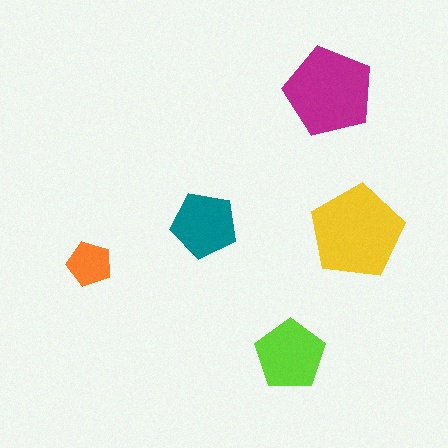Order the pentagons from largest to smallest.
the yellow one, the magenta one, the lime one, the teal one, the orange one.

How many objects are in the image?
There are 5 objects in the image.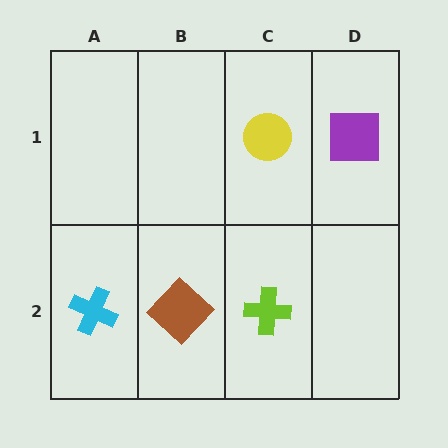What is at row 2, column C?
A lime cross.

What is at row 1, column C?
A yellow circle.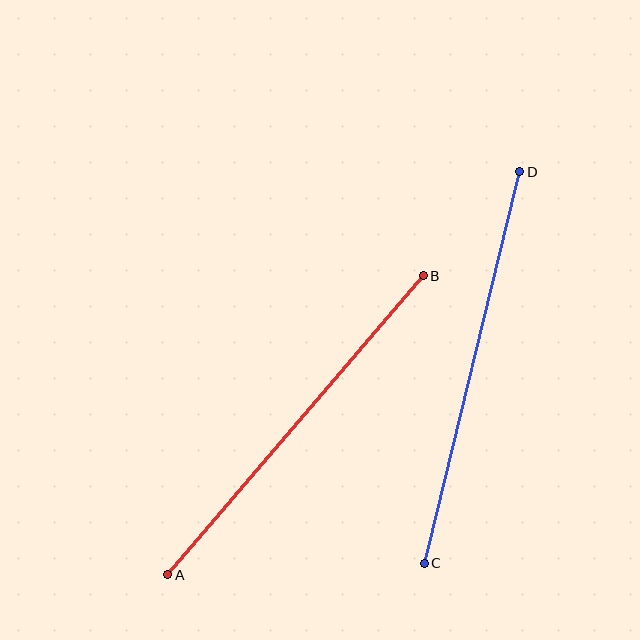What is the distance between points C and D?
The distance is approximately 403 pixels.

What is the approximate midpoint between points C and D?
The midpoint is at approximately (472, 367) pixels.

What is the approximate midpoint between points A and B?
The midpoint is at approximately (296, 425) pixels.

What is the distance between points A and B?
The distance is approximately 393 pixels.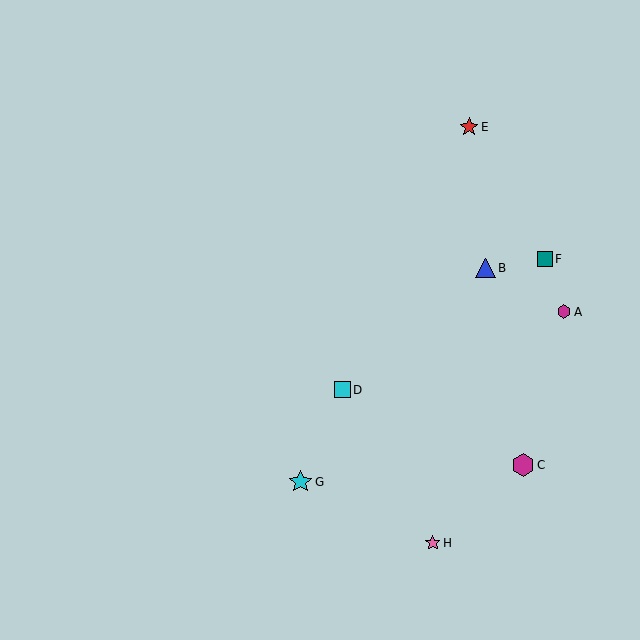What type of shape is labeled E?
Shape E is a red star.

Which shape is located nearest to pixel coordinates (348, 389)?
The cyan square (labeled D) at (343, 390) is nearest to that location.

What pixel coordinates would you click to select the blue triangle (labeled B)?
Click at (486, 268) to select the blue triangle B.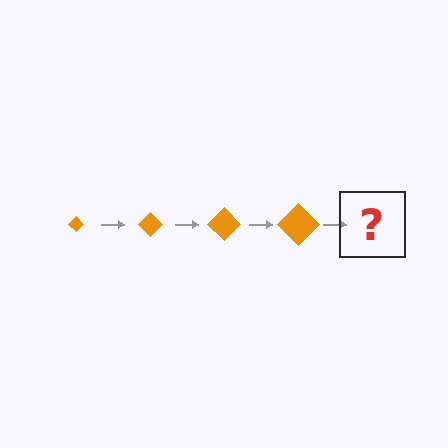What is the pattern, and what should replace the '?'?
The pattern is that the diamond gets progressively larger each step. The '?' should be an orange diamond, larger than the previous one.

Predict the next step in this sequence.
The next step is an orange diamond, larger than the previous one.